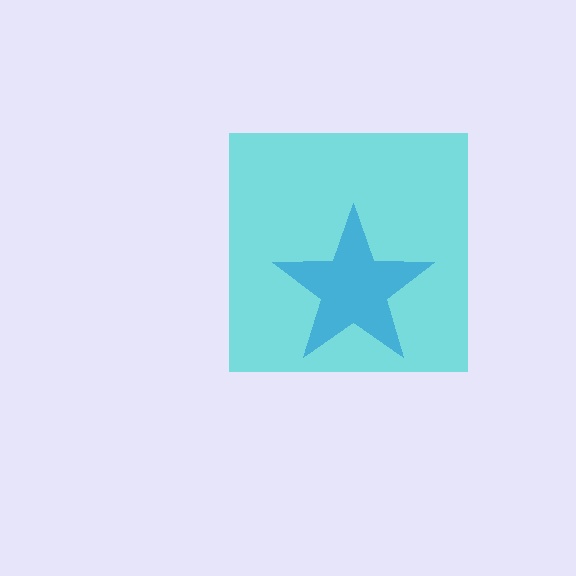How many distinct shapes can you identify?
There are 2 distinct shapes: a blue star, a cyan square.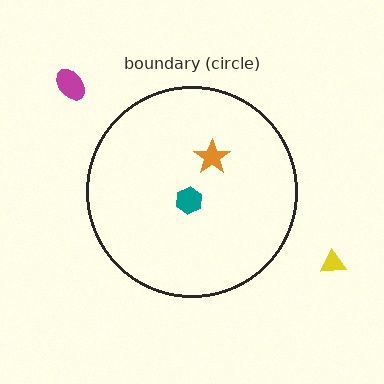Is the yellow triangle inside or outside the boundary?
Outside.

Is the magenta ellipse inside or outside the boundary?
Outside.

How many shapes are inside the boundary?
2 inside, 2 outside.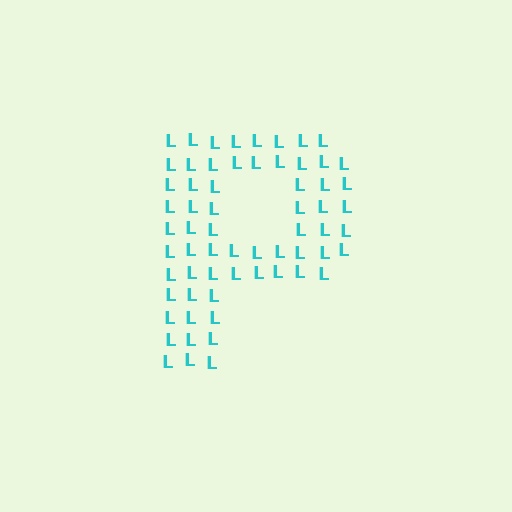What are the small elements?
The small elements are letter L's.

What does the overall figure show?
The overall figure shows the letter P.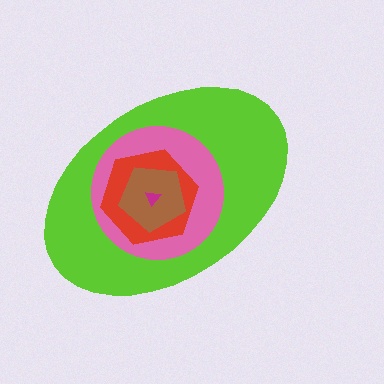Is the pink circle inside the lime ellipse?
Yes.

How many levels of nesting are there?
5.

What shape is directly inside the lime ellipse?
The pink circle.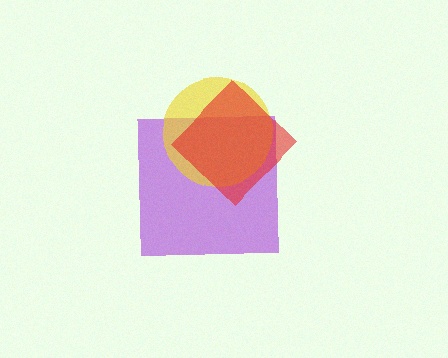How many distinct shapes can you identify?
There are 3 distinct shapes: a purple square, a yellow circle, a red diamond.